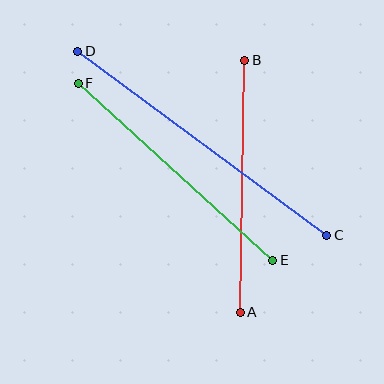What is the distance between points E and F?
The distance is approximately 263 pixels.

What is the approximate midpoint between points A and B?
The midpoint is at approximately (243, 186) pixels.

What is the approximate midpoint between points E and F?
The midpoint is at approximately (175, 172) pixels.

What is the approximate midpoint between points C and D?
The midpoint is at approximately (202, 143) pixels.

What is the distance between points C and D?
The distance is approximately 310 pixels.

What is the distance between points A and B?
The distance is approximately 252 pixels.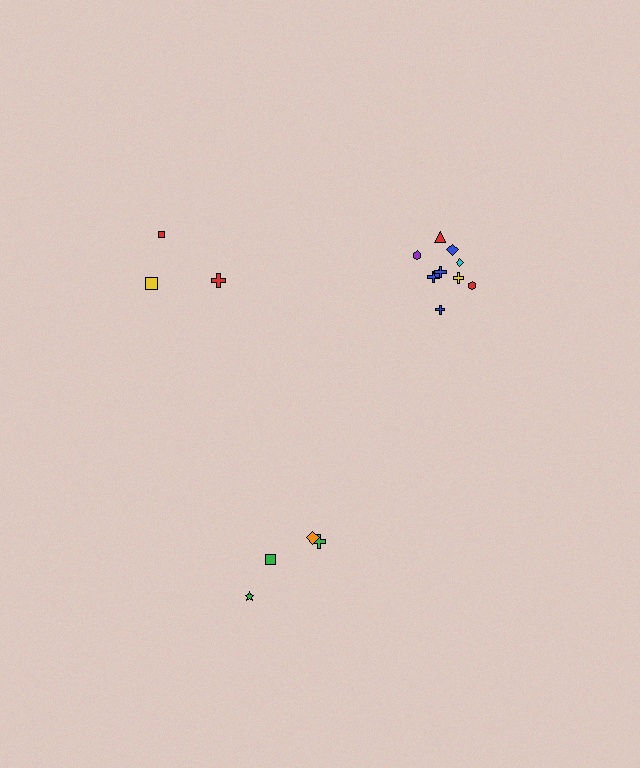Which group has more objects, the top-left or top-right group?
The top-right group.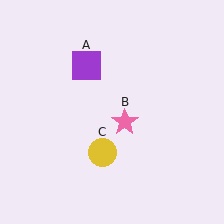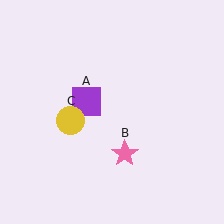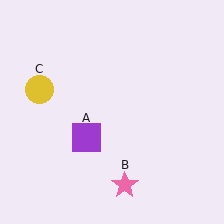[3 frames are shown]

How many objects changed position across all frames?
3 objects changed position: purple square (object A), pink star (object B), yellow circle (object C).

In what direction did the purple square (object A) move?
The purple square (object A) moved down.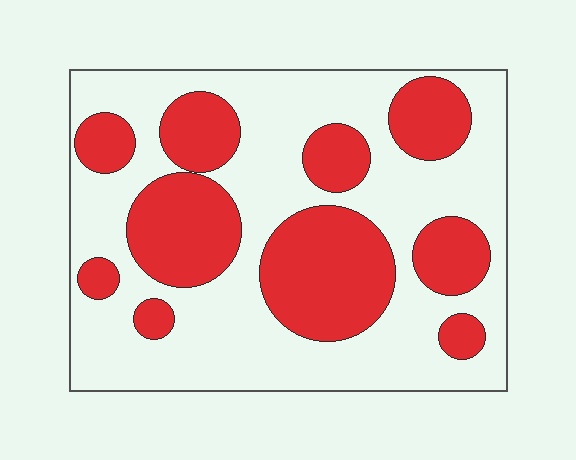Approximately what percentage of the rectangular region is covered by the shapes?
Approximately 35%.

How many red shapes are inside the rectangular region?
10.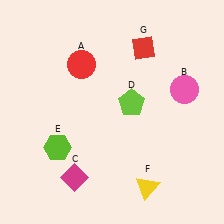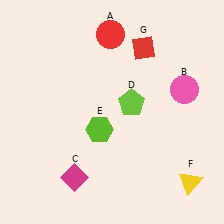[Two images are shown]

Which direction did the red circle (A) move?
The red circle (A) moved up.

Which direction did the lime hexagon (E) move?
The lime hexagon (E) moved right.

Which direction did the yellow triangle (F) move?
The yellow triangle (F) moved right.